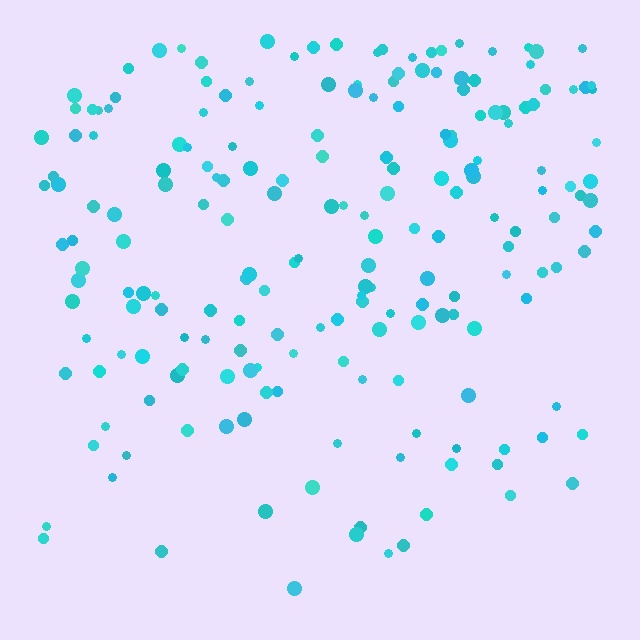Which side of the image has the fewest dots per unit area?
The bottom.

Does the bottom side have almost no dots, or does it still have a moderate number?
Still a moderate number, just noticeably fewer than the top.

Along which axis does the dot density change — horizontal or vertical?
Vertical.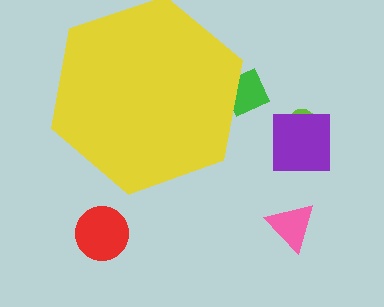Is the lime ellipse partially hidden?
No, the lime ellipse is fully visible.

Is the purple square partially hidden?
No, the purple square is fully visible.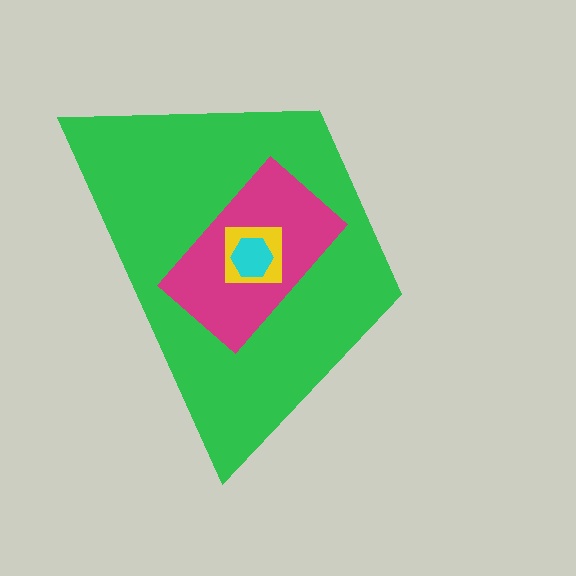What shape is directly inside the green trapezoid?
The magenta rectangle.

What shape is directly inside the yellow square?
The cyan hexagon.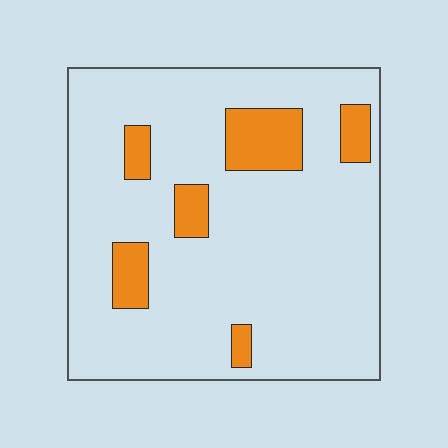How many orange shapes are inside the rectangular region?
6.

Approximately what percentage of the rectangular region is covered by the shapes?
Approximately 15%.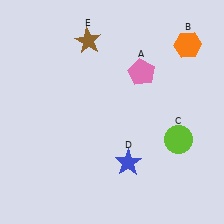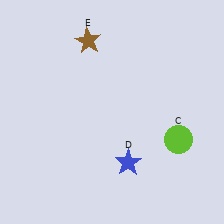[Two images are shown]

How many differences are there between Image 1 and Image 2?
There are 2 differences between the two images.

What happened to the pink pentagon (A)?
The pink pentagon (A) was removed in Image 2. It was in the top-right area of Image 1.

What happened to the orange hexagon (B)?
The orange hexagon (B) was removed in Image 2. It was in the top-right area of Image 1.